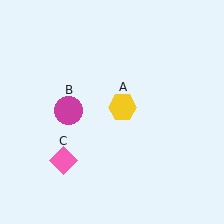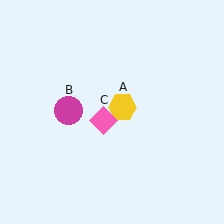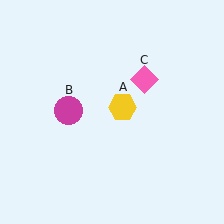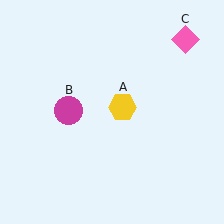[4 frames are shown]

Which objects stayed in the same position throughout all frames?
Yellow hexagon (object A) and magenta circle (object B) remained stationary.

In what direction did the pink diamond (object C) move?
The pink diamond (object C) moved up and to the right.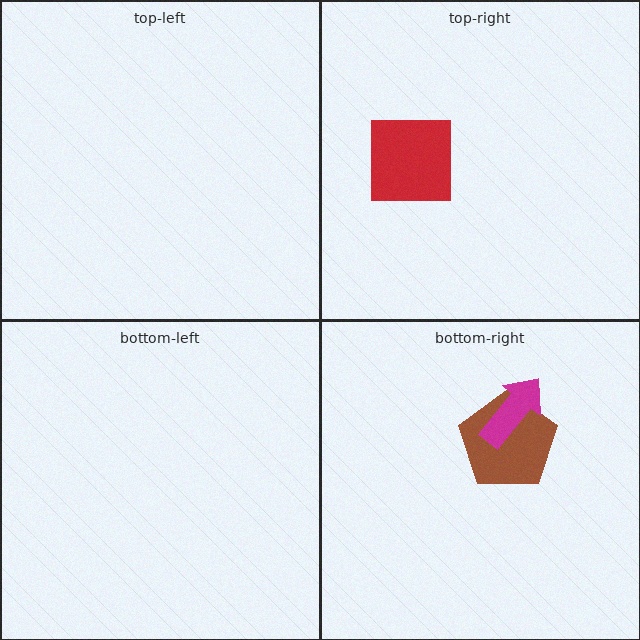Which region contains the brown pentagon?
The bottom-right region.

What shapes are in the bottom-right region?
The brown pentagon, the magenta arrow.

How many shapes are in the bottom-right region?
2.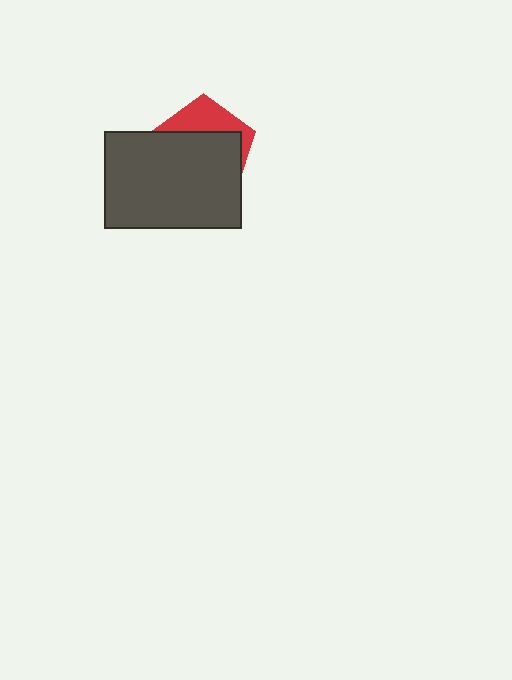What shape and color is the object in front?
The object in front is a dark gray rectangle.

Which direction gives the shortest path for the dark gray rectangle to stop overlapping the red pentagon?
Moving down gives the shortest separation.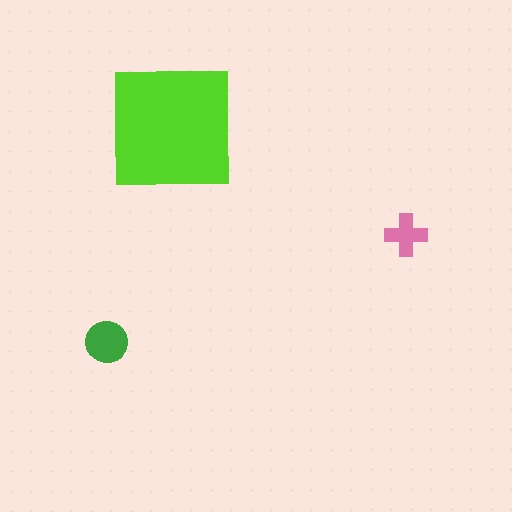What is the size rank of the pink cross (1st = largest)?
3rd.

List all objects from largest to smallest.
The lime square, the green circle, the pink cross.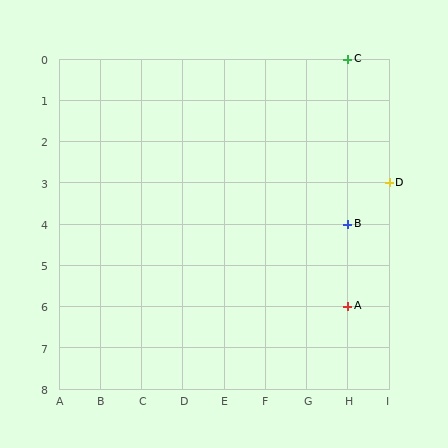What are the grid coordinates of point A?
Point A is at grid coordinates (H, 6).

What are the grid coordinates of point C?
Point C is at grid coordinates (H, 0).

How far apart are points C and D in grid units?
Points C and D are 1 column and 3 rows apart (about 3.2 grid units diagonally).